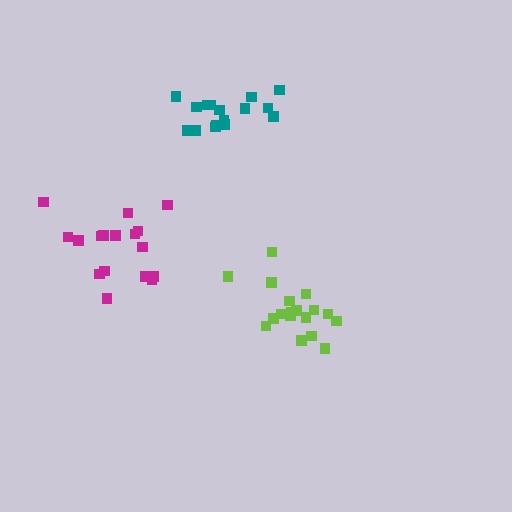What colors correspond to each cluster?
The clusters are colored: teal, magenta, lime.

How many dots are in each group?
Group 1: 16 dots, Group 2: 17 dots, Group 3: 18 dots (51 total).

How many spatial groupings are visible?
There are 3 spatial groupings.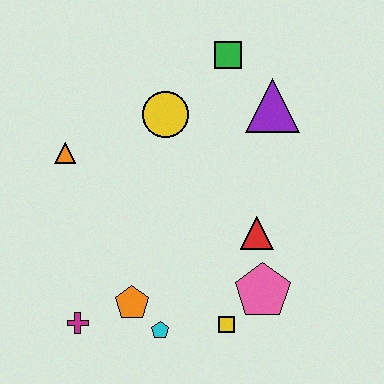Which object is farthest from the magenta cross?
The green square is farthest from the magenta cross.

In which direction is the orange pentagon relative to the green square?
The orange pentagon is below the green square.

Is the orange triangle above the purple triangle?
No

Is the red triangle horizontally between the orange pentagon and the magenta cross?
No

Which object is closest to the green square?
The purple triangle is closest to the green square.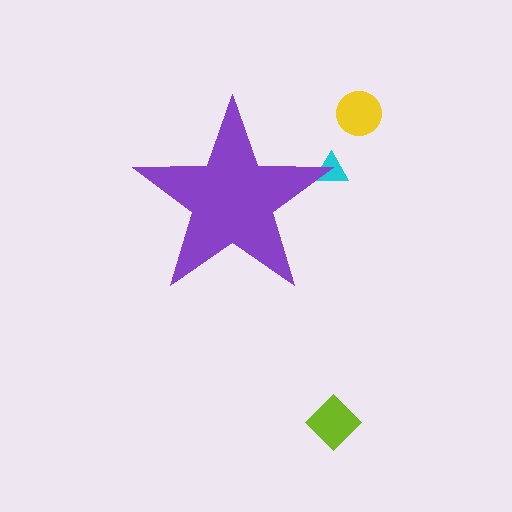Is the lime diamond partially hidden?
No, the lime diamond is fully visible.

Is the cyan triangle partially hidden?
Yes, the cyan triangle is partially hidden behind the purple star.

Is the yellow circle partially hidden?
No, the yellow circle is fully visible.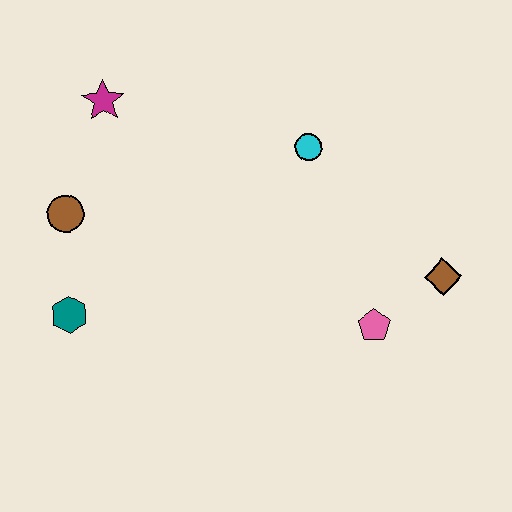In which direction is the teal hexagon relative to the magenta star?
The teal hexagon is below the magenta star.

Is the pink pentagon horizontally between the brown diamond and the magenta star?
Yes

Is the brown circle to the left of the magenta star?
Yes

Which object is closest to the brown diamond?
The pink pentagon is closest to the brown diamond.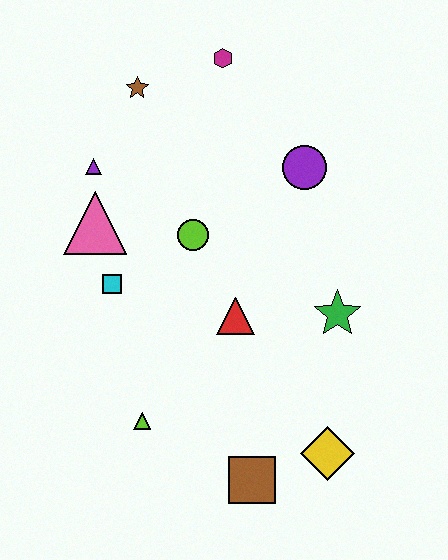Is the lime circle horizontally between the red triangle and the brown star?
Yes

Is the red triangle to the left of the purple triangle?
No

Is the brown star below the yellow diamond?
No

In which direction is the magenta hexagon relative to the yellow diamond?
The magenta hexagon is above the yellow diamond.